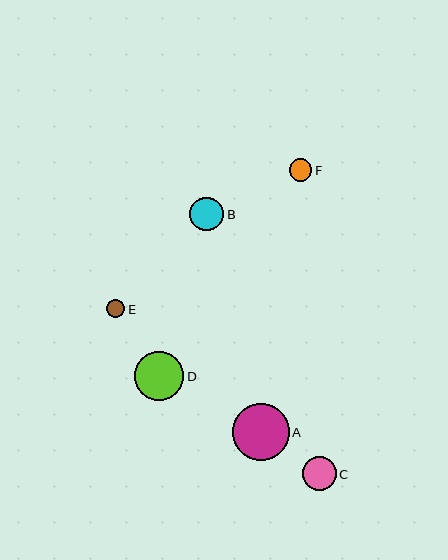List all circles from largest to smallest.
From largest to smallest: A, D, C, B, F, E.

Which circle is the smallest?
Circle E is the smallest with a size of approximately 18 pixels.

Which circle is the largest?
Circle A is the largest with a size of approximately 57 pixels.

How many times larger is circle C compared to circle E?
Circle C is approximately 1.9 times the size of circle E.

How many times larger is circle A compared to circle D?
Circle A is approximately 1.2 times the size of circle D.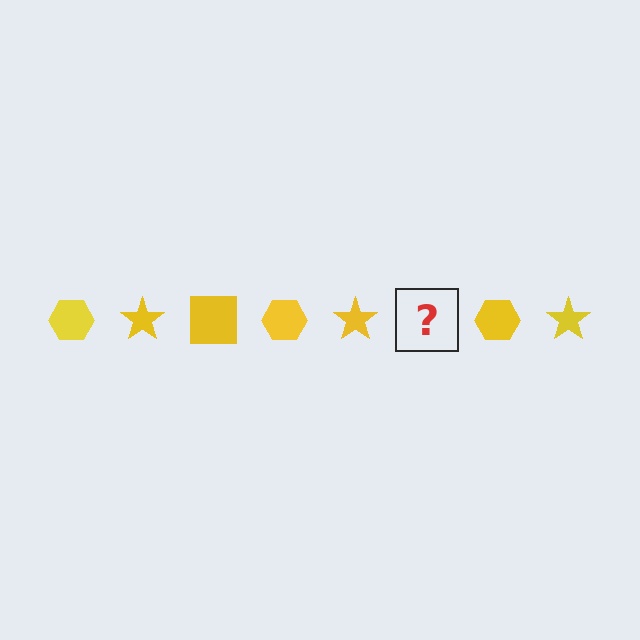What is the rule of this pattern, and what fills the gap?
The rule is that the pattern cycles through hexagon, star, square shapes in yellow. The gap should be filled with a yellow square.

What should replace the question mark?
The question mark should be replaced with a yellow square.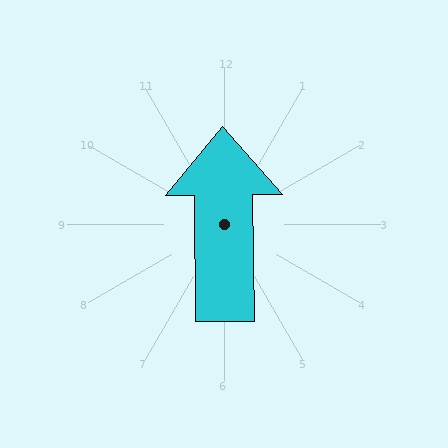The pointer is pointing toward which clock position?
Roughly 12 o'clock.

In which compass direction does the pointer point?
North.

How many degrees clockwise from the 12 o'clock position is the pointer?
Approximately 359 degrees.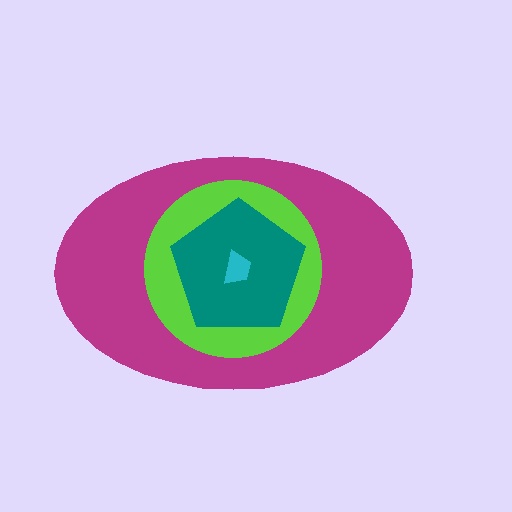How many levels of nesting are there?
4.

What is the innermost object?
The cyan trapezoid.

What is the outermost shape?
The magenta ellipse.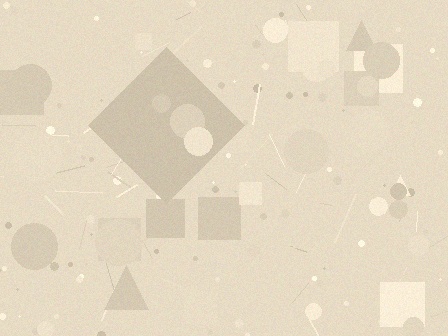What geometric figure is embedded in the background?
A diamond is embedded in the background.